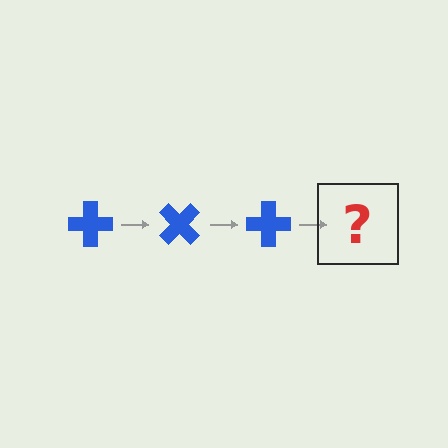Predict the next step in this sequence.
The next step is a blue cross rotated 135 degrees.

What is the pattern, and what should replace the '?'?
The pattern is that the cross rotates 45 degrees each step. The '?' should be a blue cross rotated 135 degrees.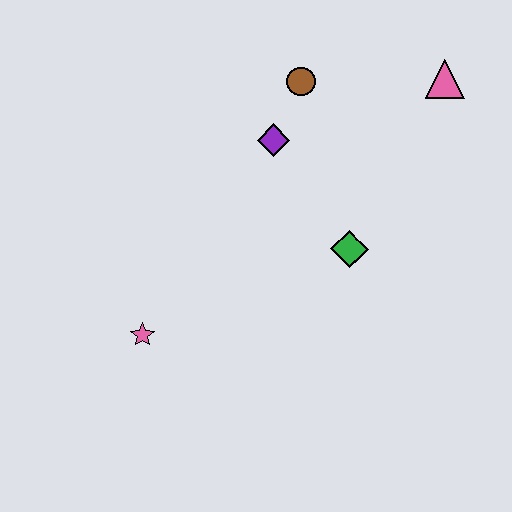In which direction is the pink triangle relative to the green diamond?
The pink triangle is above the green diamond.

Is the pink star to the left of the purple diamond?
Yes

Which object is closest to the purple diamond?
The brown circle is closest to the purple diamond.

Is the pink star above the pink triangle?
No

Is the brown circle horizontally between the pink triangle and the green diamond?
No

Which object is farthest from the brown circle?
The pink star is farthest from the brown circle.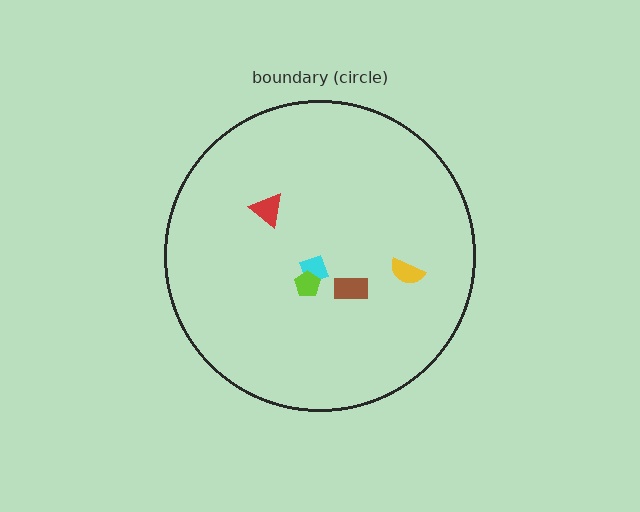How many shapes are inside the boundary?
5 inside, 0 outside.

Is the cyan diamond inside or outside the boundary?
Inside.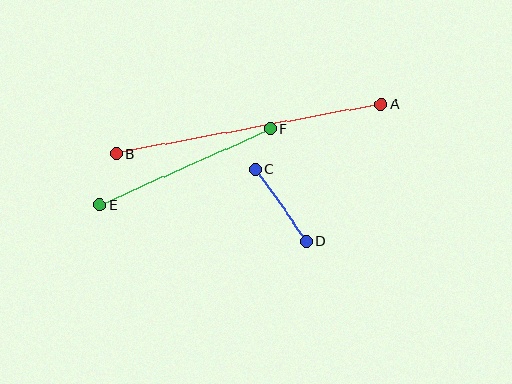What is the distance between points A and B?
The distance is approximately 270 pixels.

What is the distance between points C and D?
The distance is approximately 88 pixels.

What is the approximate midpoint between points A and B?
The midpoint is at approximately (248, 129) pixels.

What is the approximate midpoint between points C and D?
The midpoint is at approximately (281, 205) pixels.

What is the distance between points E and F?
The distance is approximately 186 pixels.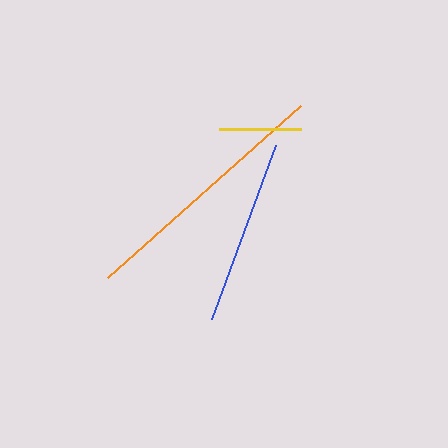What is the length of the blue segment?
The blue segment is approximately 185 pixels long.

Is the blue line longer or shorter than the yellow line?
The blue line is longer than the yellow line.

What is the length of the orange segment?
The orange segment is approximately 259 pixels long.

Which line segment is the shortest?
The yellow line is the shortest at approximately 82 pixels.